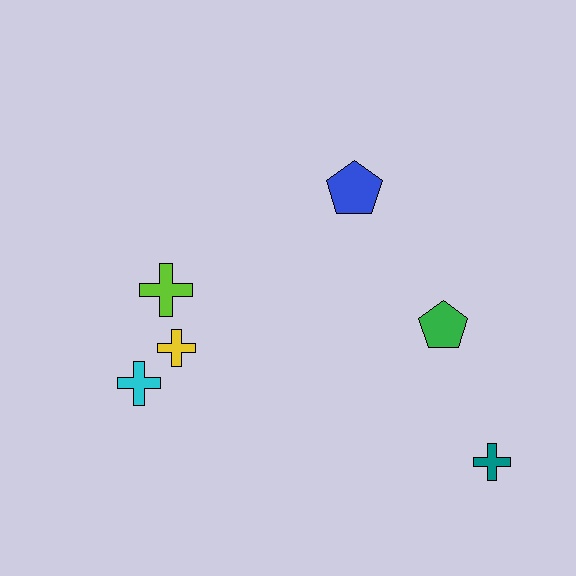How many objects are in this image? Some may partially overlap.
There are 6 objects.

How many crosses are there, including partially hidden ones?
There are 4 crosses.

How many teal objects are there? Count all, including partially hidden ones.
There is 1 teal object.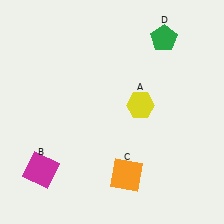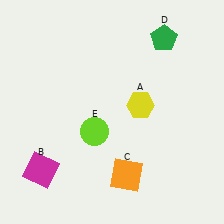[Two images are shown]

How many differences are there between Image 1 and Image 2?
There is 1 difference between the two images.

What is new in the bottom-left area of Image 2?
A lime circle (E) was added in the bottom-left area of Image 2.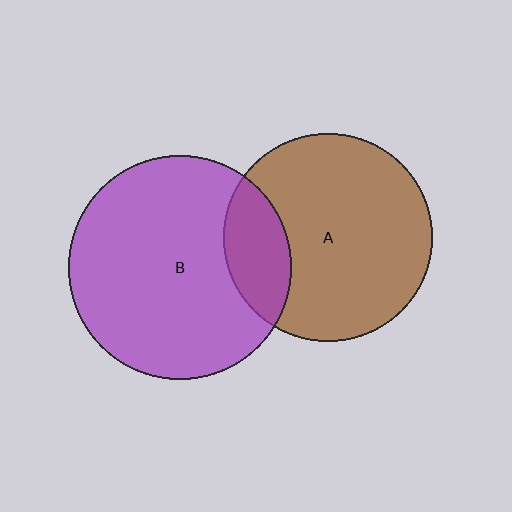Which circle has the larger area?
Circle B (purple).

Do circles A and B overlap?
Yes.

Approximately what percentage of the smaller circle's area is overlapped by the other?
Approximately 20%.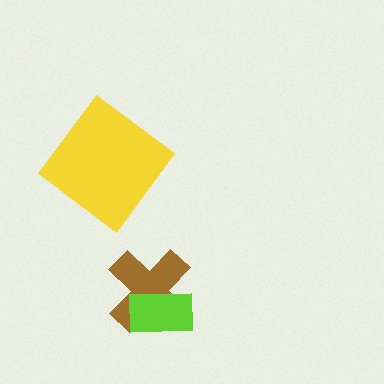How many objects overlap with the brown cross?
1 object overlaps with the brown cross.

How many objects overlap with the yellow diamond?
0 objects overlap with the yellow diamond.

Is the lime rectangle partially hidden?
No, no other shape covers it.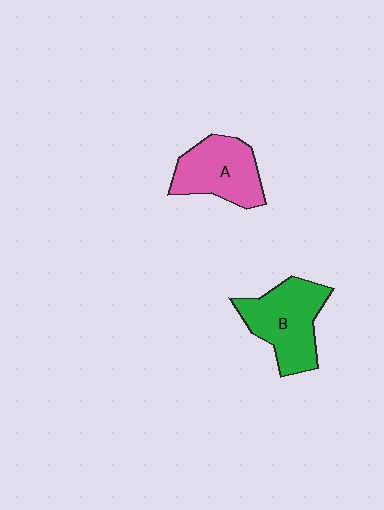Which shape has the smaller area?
Shape A (pink).